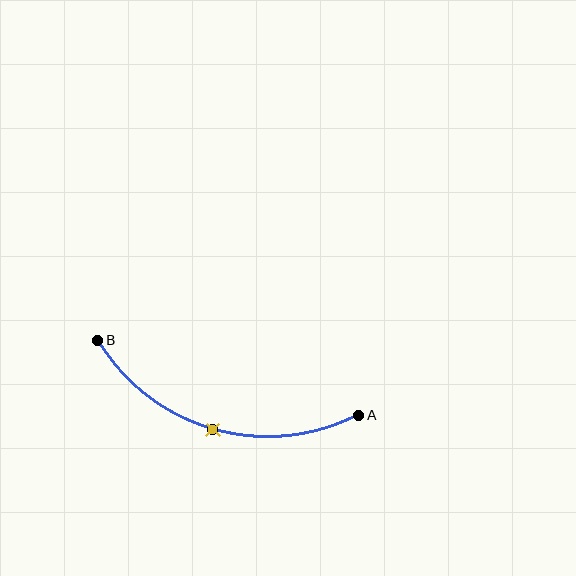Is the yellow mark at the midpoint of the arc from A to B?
Yes. The yellow mark lies on the arc at equal arc-length from both A and B — it is the arc midpoint.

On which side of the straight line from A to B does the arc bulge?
The arc bulges below the straight line connecting A and B.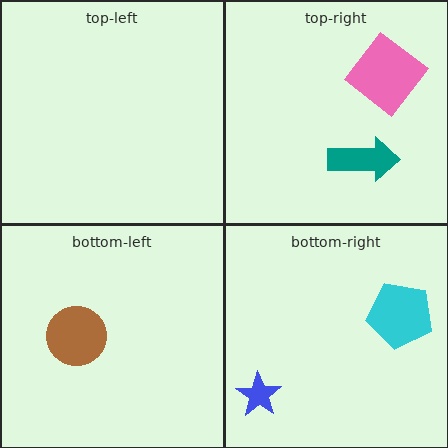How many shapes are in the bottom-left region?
1.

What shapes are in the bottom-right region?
The cyan pentagon, the blue star.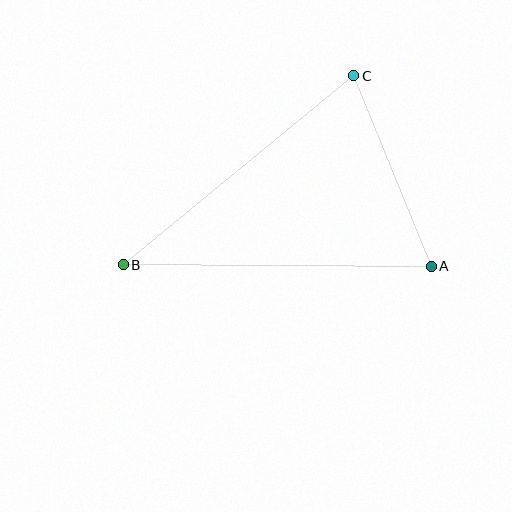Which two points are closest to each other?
Points A and C are closest to each other.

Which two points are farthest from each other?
Points A and B are farthest from each other.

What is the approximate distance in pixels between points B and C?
The distance between B and C is approximately 298 pixels.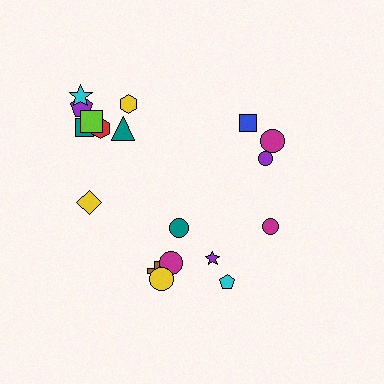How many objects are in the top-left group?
There are 8 objects.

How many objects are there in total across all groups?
There are 18 objects.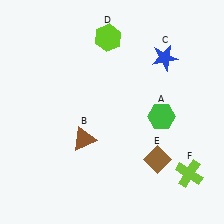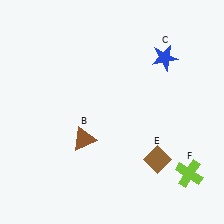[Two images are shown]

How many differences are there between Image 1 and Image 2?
There are 2 differences between the two images.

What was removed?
The lime hexagon (D), the green hexagon (A) were removed in Image 2.